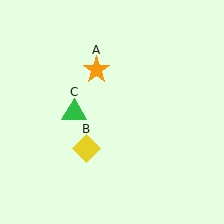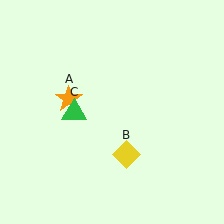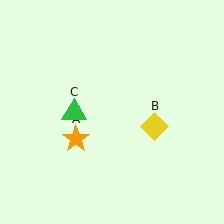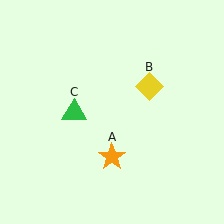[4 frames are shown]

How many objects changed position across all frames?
2 objects changed position: orange star (object A), yellow diamond (object B).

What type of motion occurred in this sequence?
The orange star (object A), yellow diamond (object B) rotated counterclockwise around the center of the scene.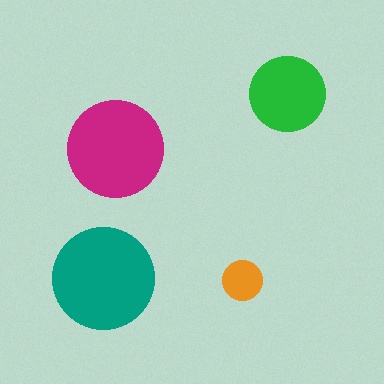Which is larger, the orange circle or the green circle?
The green one.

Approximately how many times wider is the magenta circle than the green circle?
About 1.5 times wider.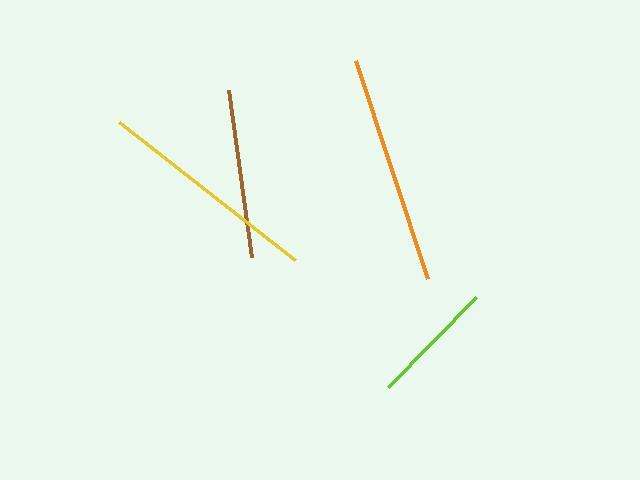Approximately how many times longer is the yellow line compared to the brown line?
The yellow line is approximately 1.3 times the length of the brown line.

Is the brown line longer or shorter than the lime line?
The brown line is longer than the lime line.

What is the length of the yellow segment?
The yellow segment is approximately 224 pixels long.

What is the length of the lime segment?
The lime segment is approximately 125 pixels long.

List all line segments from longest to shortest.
From longest to shortest: orange, yellow, brown, lime.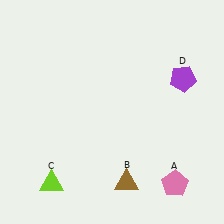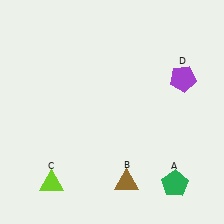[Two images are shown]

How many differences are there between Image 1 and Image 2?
There is 1 difference between the two images.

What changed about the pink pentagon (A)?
In Image 1, A is pink. In Image 2, it changed to green.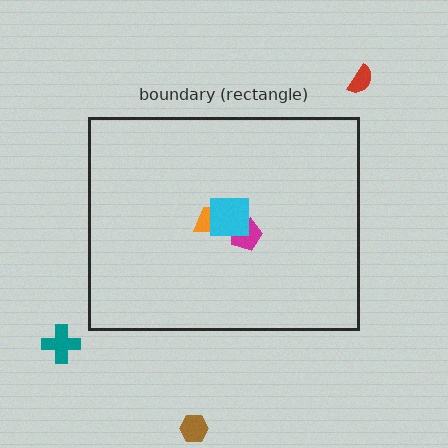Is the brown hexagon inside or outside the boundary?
Outside.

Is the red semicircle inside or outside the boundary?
Outside.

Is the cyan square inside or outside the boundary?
Inside.